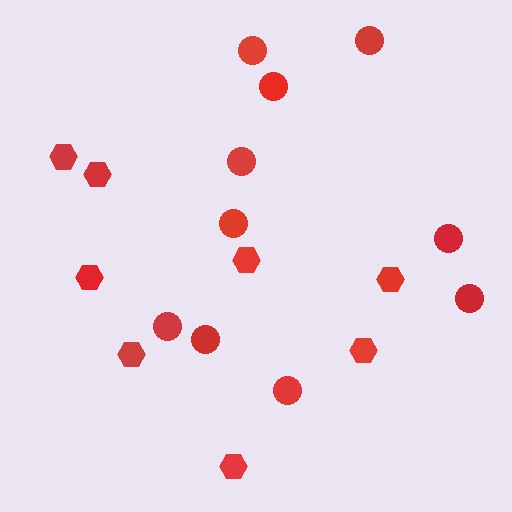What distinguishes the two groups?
There are 2 groups: one group of hexagons (8) and one group of circles (10).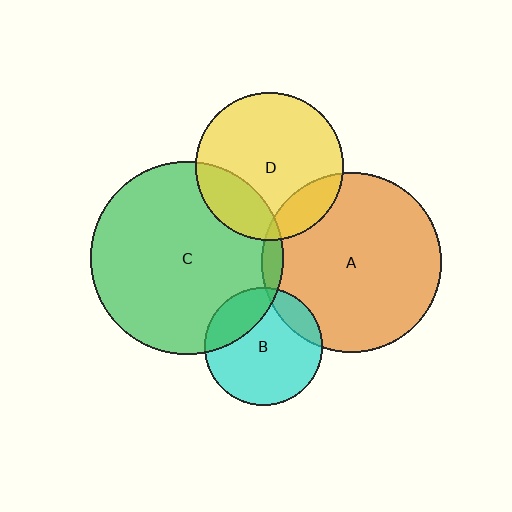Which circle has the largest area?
Circle C (green).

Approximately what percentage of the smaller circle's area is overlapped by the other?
Approximately 25%.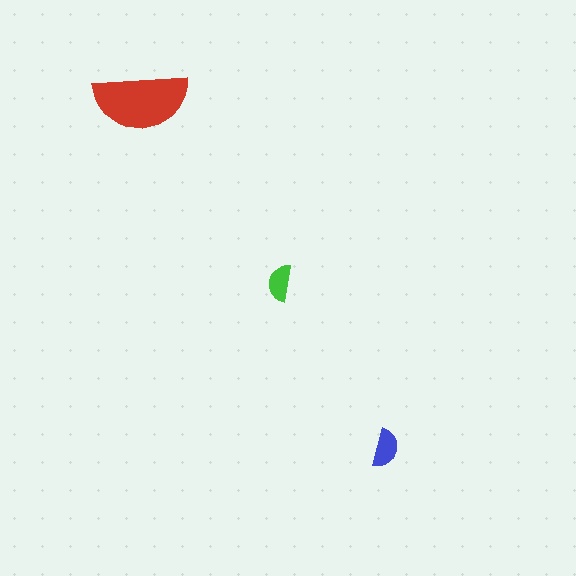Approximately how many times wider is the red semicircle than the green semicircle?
About 2.5 times wider.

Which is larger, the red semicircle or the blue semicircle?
The red one.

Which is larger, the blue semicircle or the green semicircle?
The blue one.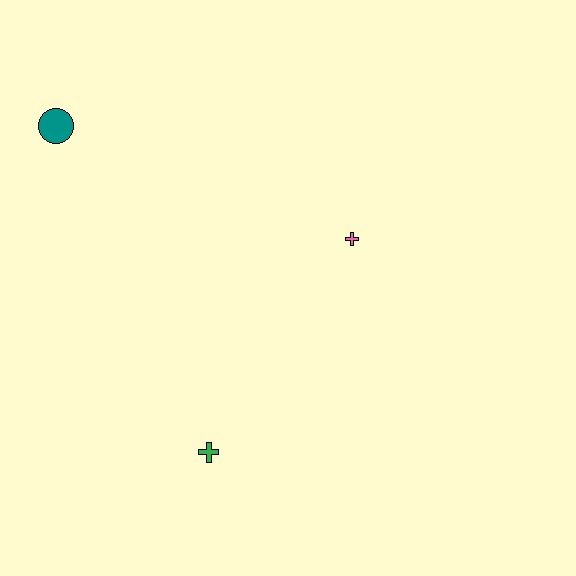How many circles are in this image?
There is 1 circle.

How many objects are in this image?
There are 3 objects.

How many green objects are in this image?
There is 1 green object.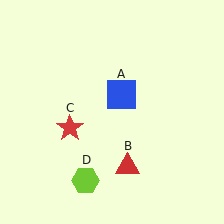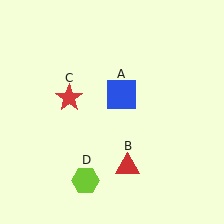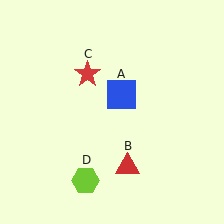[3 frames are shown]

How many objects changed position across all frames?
1 object changed position: red star (object C).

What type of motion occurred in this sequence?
The red star (object C) rotated clockwise around the center of the scene.